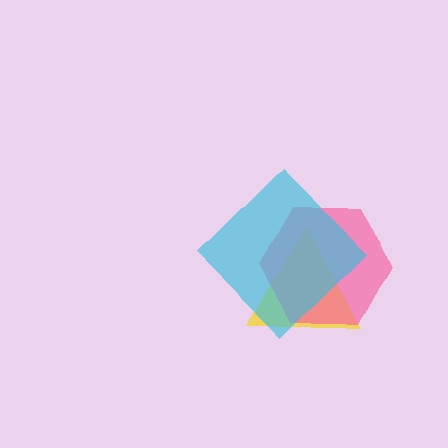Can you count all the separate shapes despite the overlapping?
Yes, there are 3 separate shapes.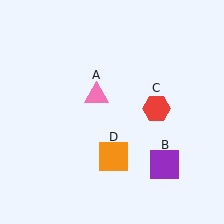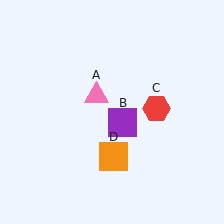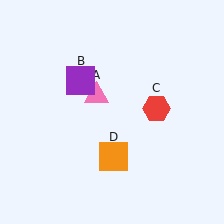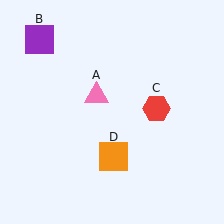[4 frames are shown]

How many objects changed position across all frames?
1 object changed position: purple square (object B).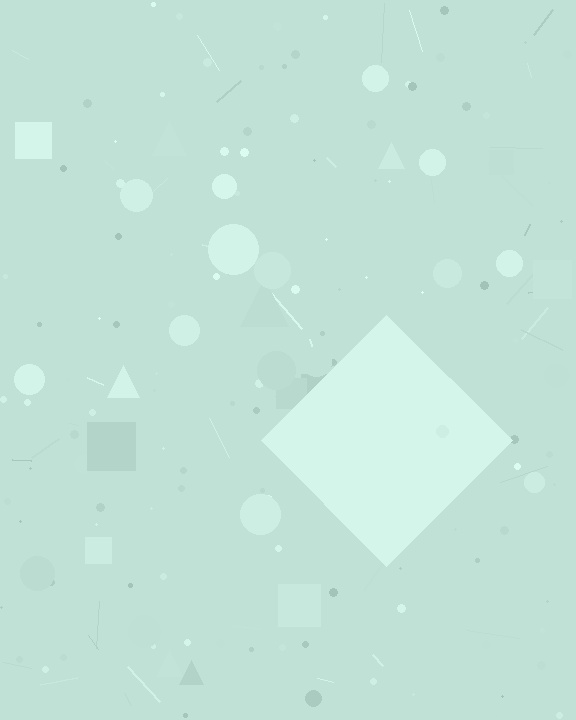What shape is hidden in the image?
A diamond is hidden in the image.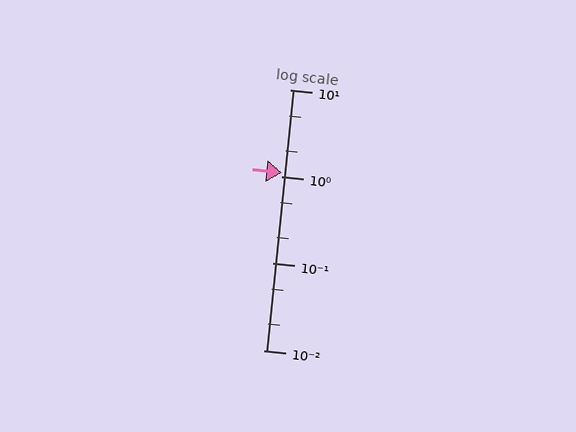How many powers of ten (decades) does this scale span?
The scale spans 3 decades, from 0.01 to 10.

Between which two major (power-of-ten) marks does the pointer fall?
The pointer is between 1 and 10.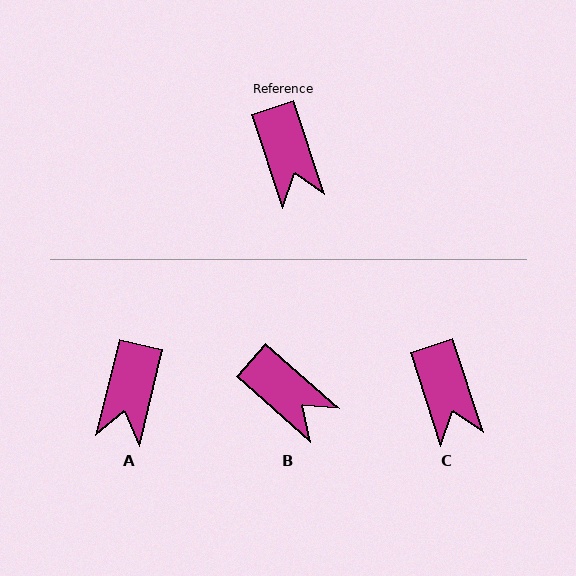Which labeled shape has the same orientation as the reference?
C.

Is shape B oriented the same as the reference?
No, it is off by about 30 degrees.